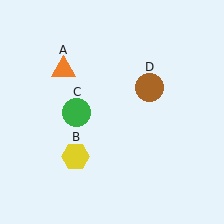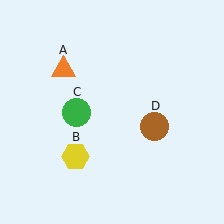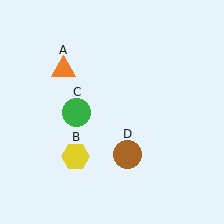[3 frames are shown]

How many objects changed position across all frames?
1 object changed position: brown circle (object D).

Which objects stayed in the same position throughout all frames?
Orange triangle (object A) and yellow hexagon (object B) and green circle (object C) remained stationary.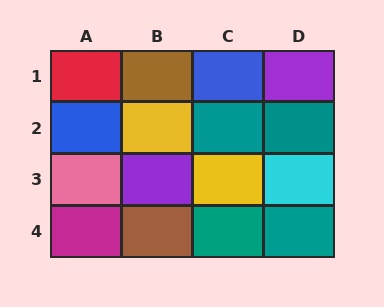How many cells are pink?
1 cell is pink.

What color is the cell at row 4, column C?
Teal.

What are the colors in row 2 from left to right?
Blue, yellow, teal, teal.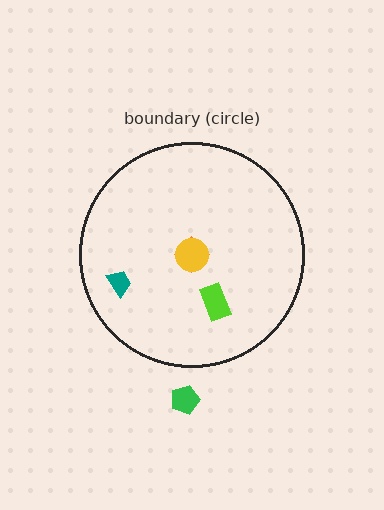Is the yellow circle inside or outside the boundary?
Inside.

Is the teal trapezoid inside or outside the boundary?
Inside.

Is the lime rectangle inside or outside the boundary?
Inside.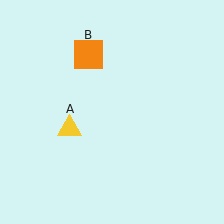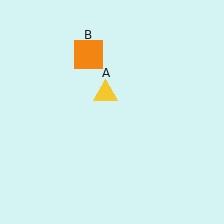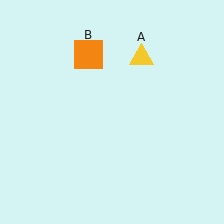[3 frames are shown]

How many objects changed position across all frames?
1 object changed position: yellow triangle (object A).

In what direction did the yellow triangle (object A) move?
The yellow triangle (object A) moved up and to the right.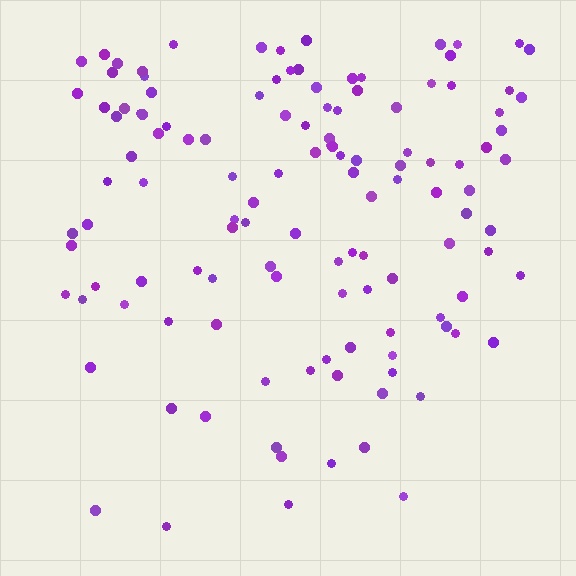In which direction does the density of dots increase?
From bottom to top, with the top side densest.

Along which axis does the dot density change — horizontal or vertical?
Vertical.